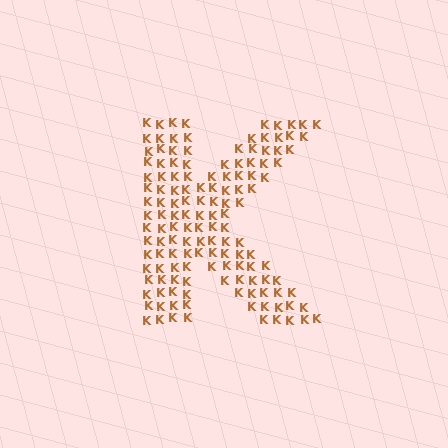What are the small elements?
The small elements are letter K's.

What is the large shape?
The large shape is the letter K.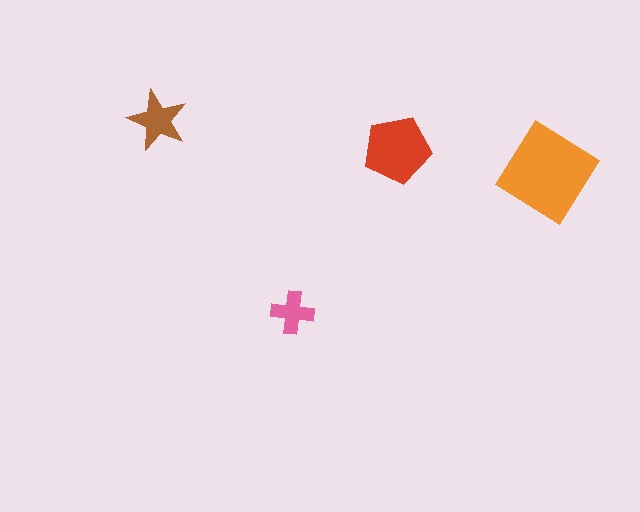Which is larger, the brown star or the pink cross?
The brown star.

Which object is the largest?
The orange diamond.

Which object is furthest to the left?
The brown star is leftmost.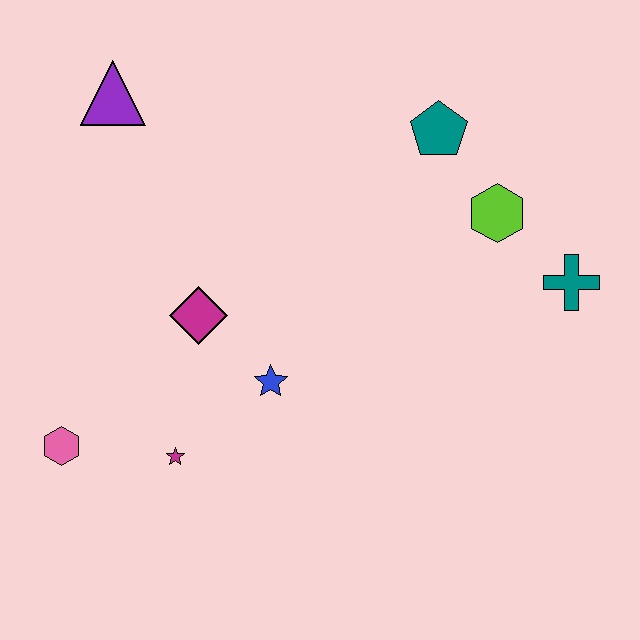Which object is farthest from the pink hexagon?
The teal cross is farthest from the pink hexagon.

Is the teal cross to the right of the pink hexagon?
Yes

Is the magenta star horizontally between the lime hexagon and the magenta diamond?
No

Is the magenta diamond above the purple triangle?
No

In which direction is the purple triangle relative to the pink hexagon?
The purple triangle is above the pink hexagon.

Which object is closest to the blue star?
The magenta diamond is closest to the blue star.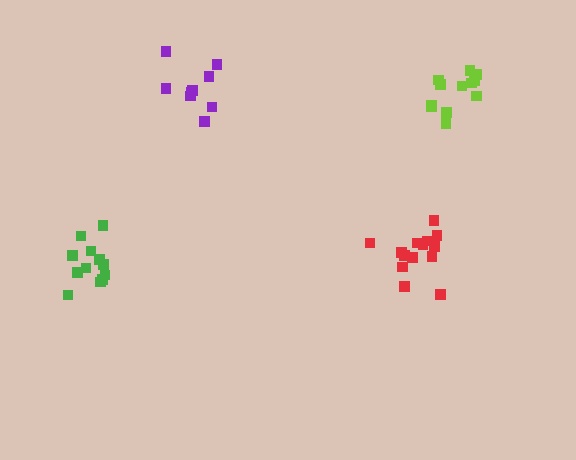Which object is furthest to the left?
The green cluster is leftmost.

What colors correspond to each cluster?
The clusters are colored: lime, red, purple, green.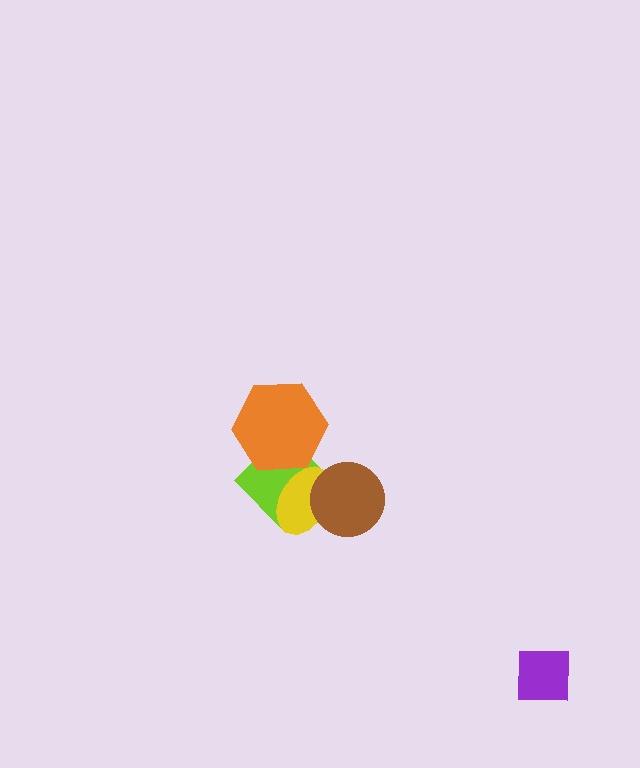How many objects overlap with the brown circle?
2 objects overlap with the brown circle.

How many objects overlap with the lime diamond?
3 objects overlap with the lime diamond.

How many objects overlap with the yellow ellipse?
2 objects overlap with the yellow ellipse.